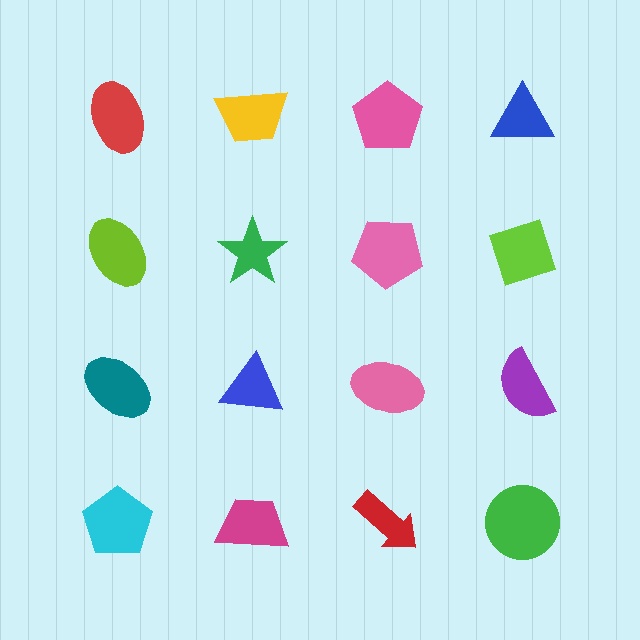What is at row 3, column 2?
A blue triangle.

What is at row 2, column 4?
A lime diamond.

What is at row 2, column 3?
A pink pentagon.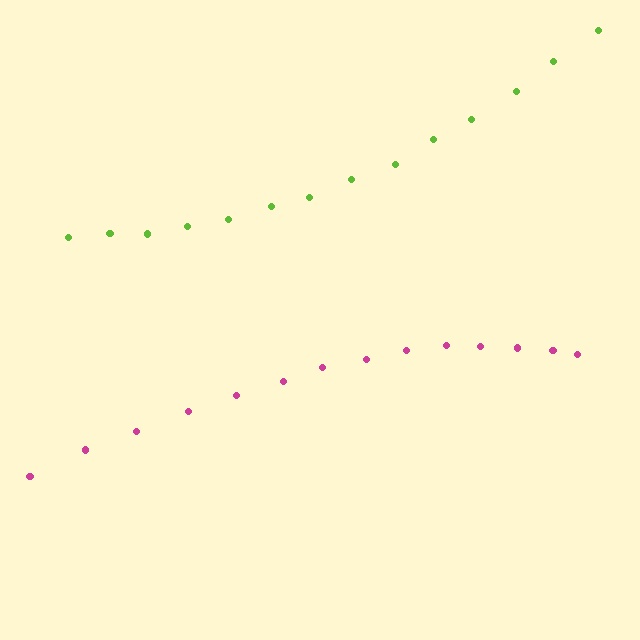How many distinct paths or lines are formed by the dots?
There are 2 distinct paths.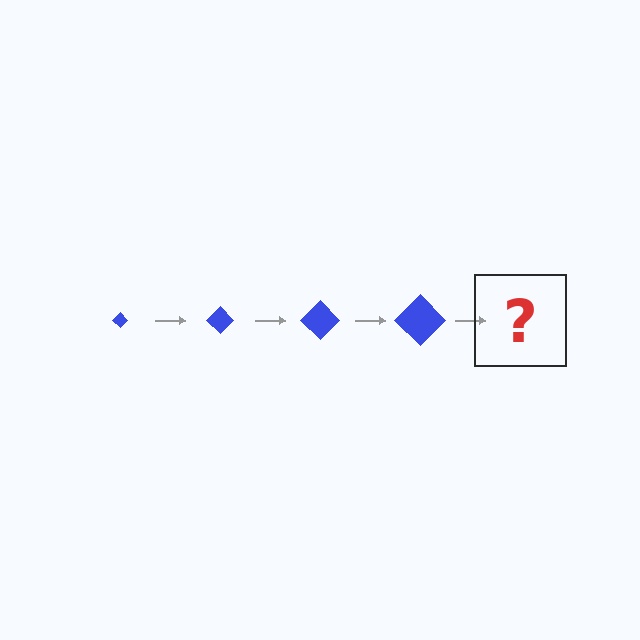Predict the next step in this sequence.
The next step is a blue diamond, larger than the previous one.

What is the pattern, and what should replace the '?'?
The pattern is that the diamond gets progressively larger each step. The '?' should be a blue diamond, larger than the previous one.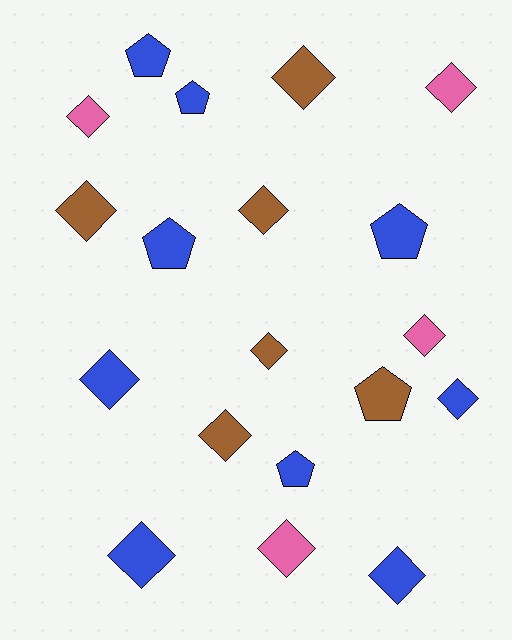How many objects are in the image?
There are 19 objects.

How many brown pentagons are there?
There is 1 brown pentagon.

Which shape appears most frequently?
Diamond, with 13 objects.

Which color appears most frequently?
Blue, with 9 objects.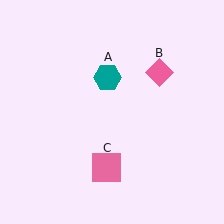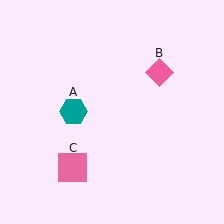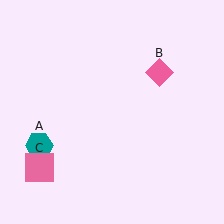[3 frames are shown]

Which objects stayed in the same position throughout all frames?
Pink diamond (object B) remained stationary.